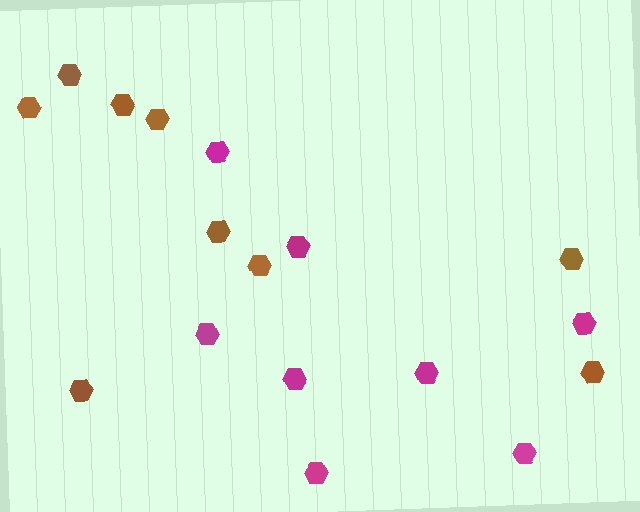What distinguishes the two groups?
There are 2 groups: one group of brown hexagons (9) and one group of magenta hexagons (8).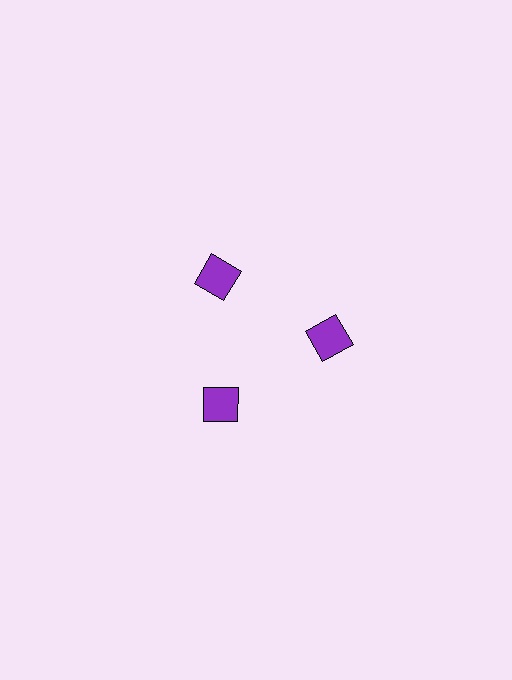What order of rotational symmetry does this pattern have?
This pattern has 3-fold rotational symmetry.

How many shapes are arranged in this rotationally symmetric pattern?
There are 3 shapes, arranged in 3 groups of 1.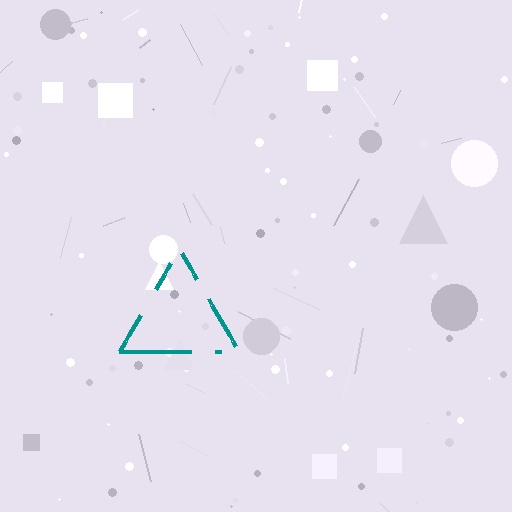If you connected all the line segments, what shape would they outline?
They would outline a triangle.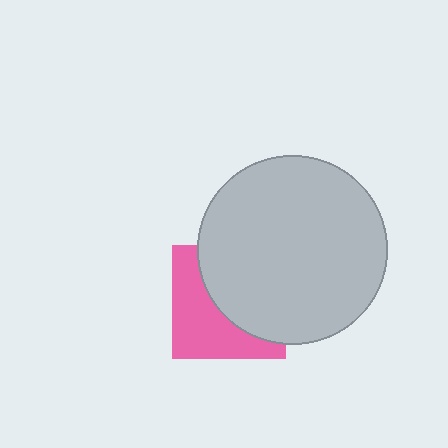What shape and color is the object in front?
The object in front is a light gray circle.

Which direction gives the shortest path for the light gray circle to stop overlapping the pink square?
Moving toward the upper-right gives the shortest separation.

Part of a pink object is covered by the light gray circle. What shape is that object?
It is a square.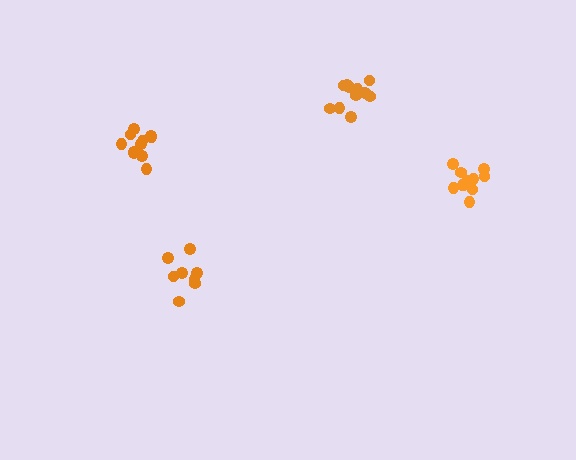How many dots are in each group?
Group 1: 11 dots, Group 2: 8 dots, Group 3: 11 dots, Group 4: 12 dots (42 total).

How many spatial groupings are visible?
There are 4 spatial groupings.